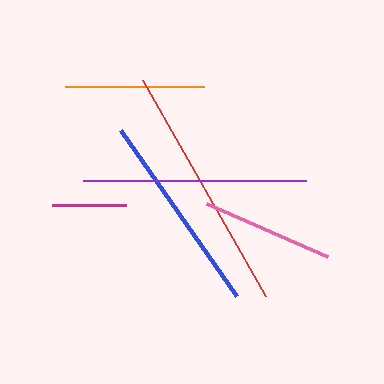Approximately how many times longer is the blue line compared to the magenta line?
The blue line is approximately 2.8 times the length of the magenta line.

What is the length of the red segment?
The red segment is approximately 249 pixels long.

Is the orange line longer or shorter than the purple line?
The purple line is longer than the orange line.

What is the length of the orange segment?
The orange segment is approximately 139 pixels long.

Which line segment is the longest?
The red line is the longest at approximately 249 pixels.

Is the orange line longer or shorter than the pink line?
The orange line is longer than the pink line.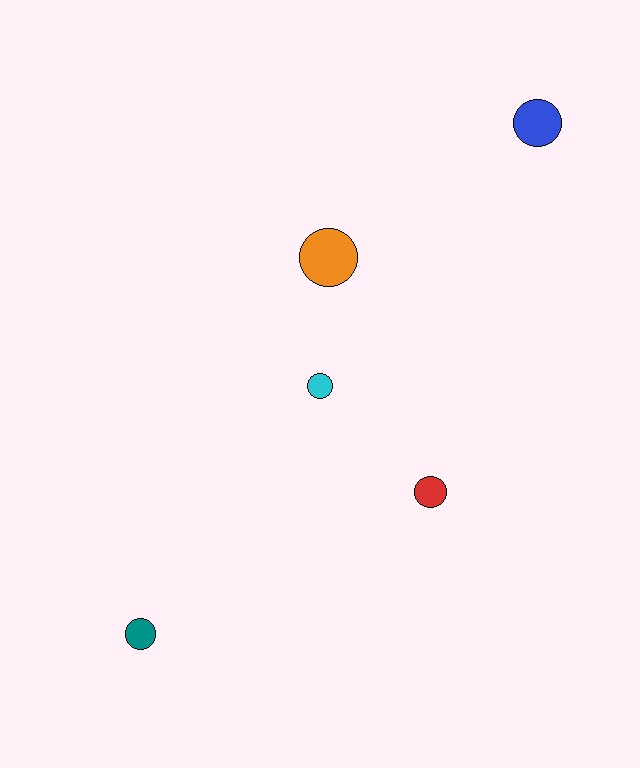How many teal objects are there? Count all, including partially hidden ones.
There is 1 teal object.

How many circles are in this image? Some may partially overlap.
There are 5 circles.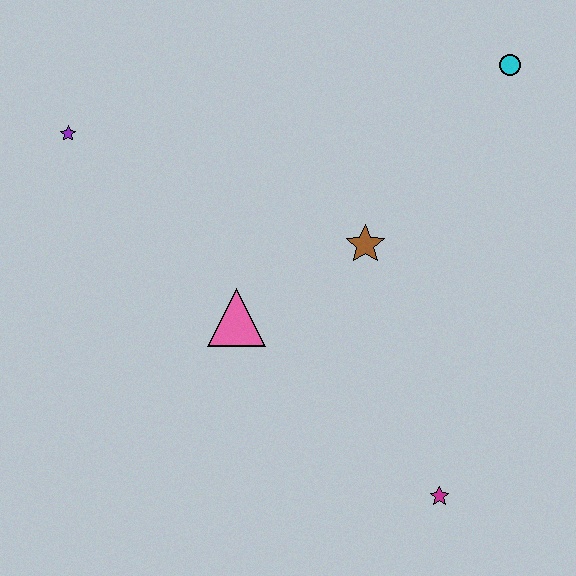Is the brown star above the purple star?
No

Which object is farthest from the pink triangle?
The cyan circle is farthest from the pink triangle.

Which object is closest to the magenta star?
The brown star is closest to the magenta star.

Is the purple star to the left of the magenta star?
Yes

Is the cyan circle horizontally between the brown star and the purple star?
No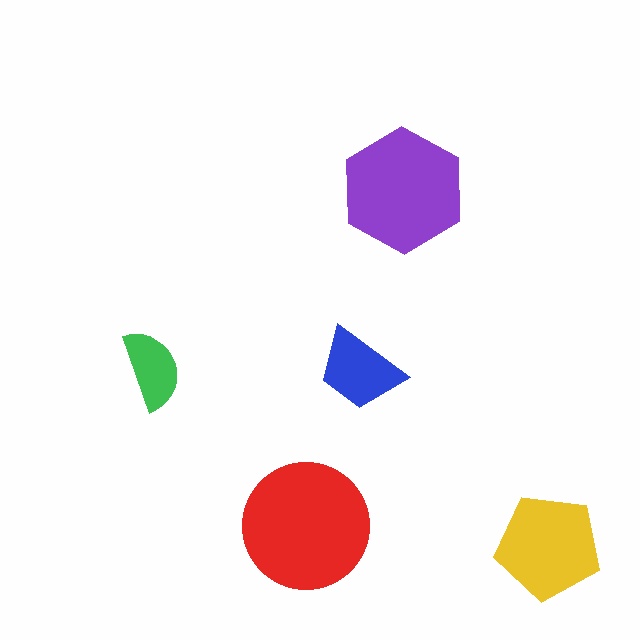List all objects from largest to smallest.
The red circle, the purple hexagon, the yellow pentagon, the blue trapezoid, the green semicircle.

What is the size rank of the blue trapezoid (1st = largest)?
4th.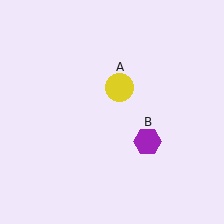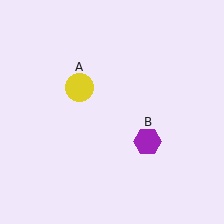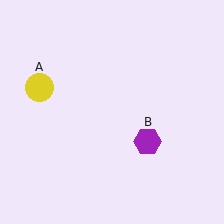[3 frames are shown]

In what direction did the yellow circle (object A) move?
The yellow circle (object A) moved left.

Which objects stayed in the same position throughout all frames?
Purple hexagon (object B) remained stationary.